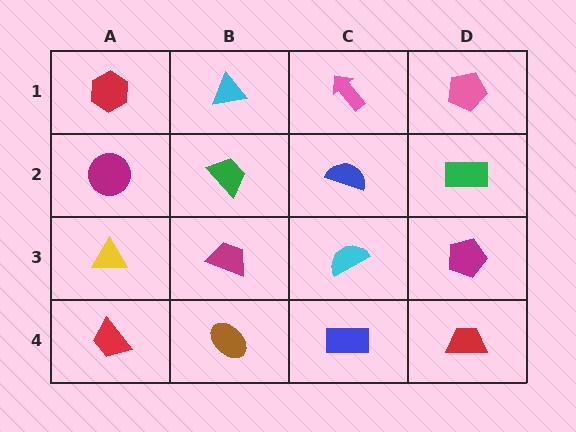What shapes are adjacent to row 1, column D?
A green rectangle (row 2, column D), a pink arrow (row 1, column C).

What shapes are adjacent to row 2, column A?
A red hexagon (row 1, column A), a yellow triangle (row 3, column A), a green trapezoid (row 2, column B).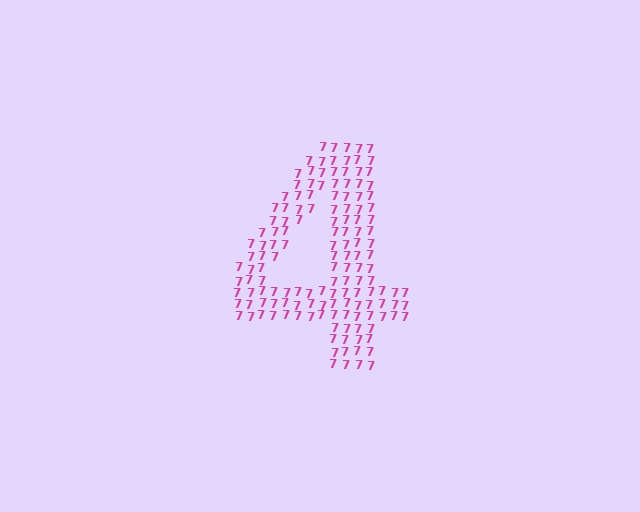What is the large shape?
The large shape is the digit 4.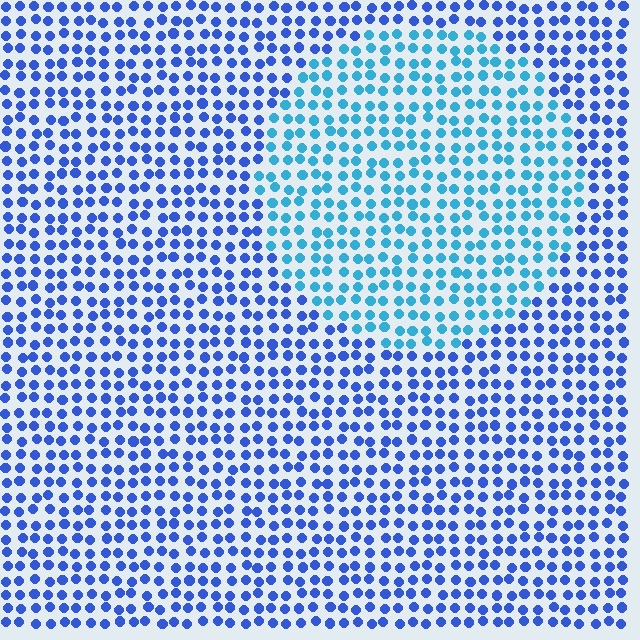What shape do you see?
I see a circle.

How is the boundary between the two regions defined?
The boundary is defined purely by a slight shift in hue (about 33 degrees). Spacing, size, and orientation are identical on both sides.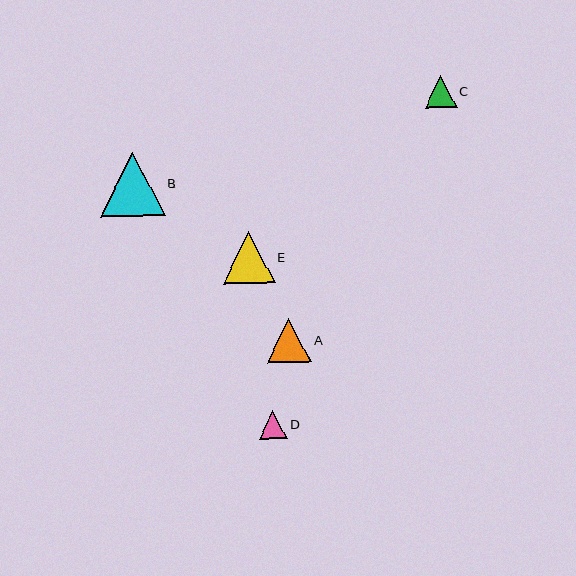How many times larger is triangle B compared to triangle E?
Triangle B is approximately 1.3 times the size of triangle E.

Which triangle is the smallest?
Triangle D is the smallest with a size of approximately 28 pixels.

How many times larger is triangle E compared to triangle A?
Triangle E is approximately 1.2 times the size of triangle A.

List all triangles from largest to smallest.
From largest to smallest: B, E, A, C, D.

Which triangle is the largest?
Triangle B is the largest with a size of approximately 65 pixels.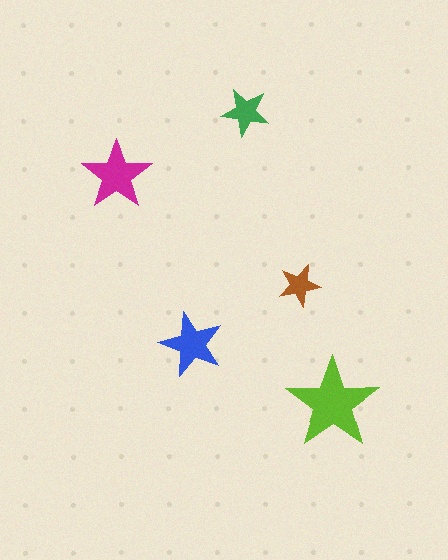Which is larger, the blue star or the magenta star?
The magenta one.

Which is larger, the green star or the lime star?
The lime one.